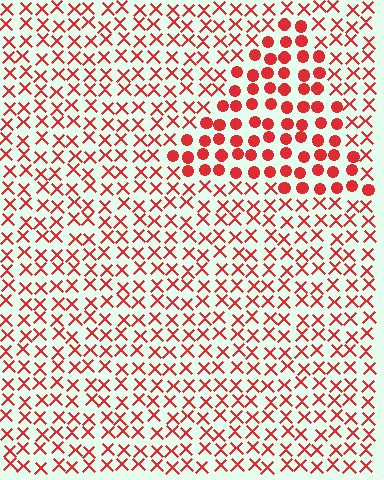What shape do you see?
I see a triangle.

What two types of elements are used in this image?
The image uses circles inside the triangle region and X marks outside it.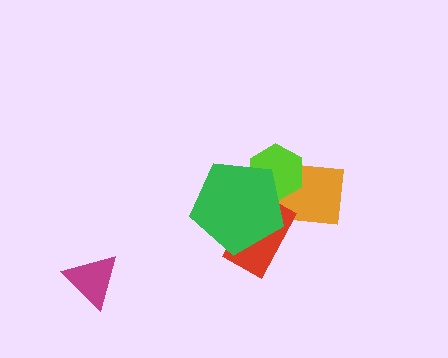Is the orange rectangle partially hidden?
Yes, it is partially covered by another shape.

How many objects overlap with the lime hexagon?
2 objects overlap with the lime hexagon.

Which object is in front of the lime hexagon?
The green pentagon is in front of the lime hexagon.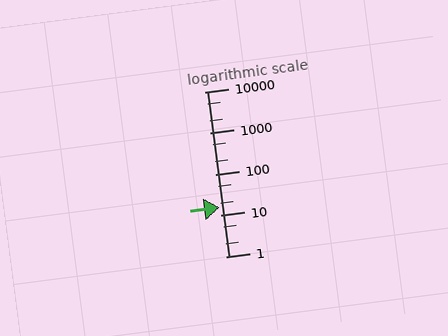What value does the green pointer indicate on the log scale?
The pointer indicates approximately 16.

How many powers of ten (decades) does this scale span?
The scale spans 4 decades, from 1 to 10000.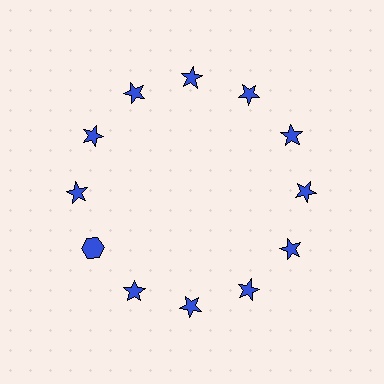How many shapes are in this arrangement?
There are 12 shapes arranged in a ring pattern.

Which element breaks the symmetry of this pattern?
The blue hexagon at roughly the 8 o'clock position breaks the symmetry. All other shapes are blue stars.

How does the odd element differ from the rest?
It has a different shape: hexagon instead of star.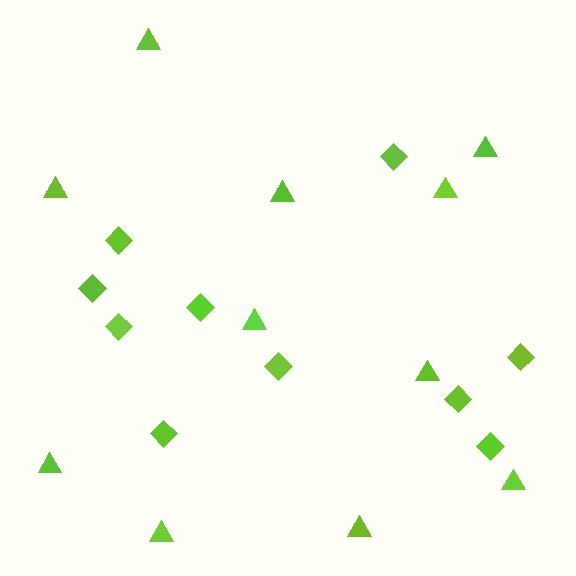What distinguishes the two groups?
There are 2 groups: one group of triangles (11) and one group of diamonds (10).